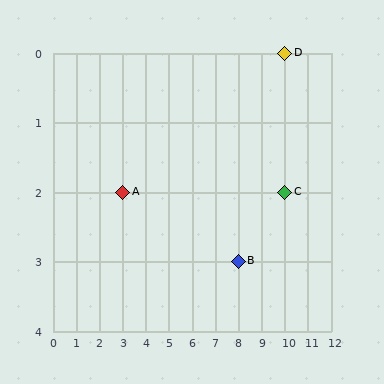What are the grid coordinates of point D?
Point D is at grid coordinates (10, 0).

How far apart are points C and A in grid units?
Points C and A are 7 columns apart.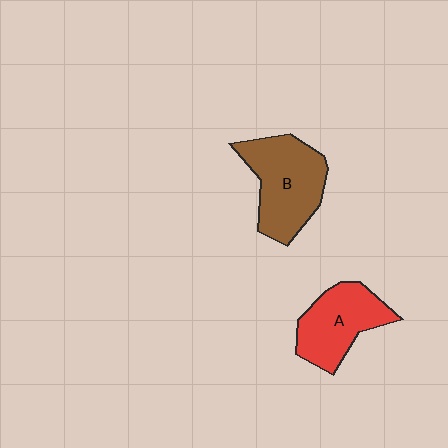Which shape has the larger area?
Shape B (brown).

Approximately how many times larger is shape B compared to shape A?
Approximately 1.2 times.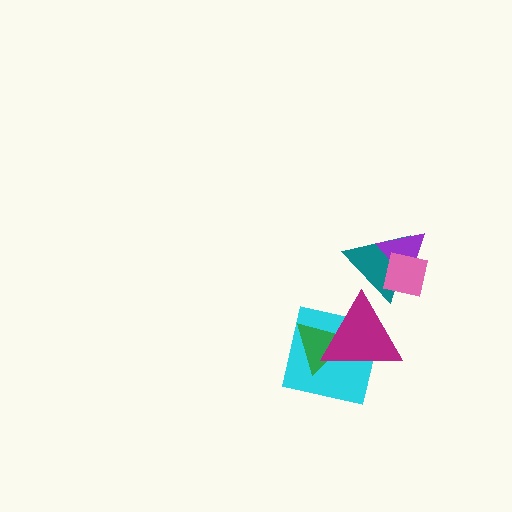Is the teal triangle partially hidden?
Yes, it is partially covered by another shape.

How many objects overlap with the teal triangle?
3 objects overlap with the teal triangle.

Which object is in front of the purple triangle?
The pink square is in front of the purple triangle.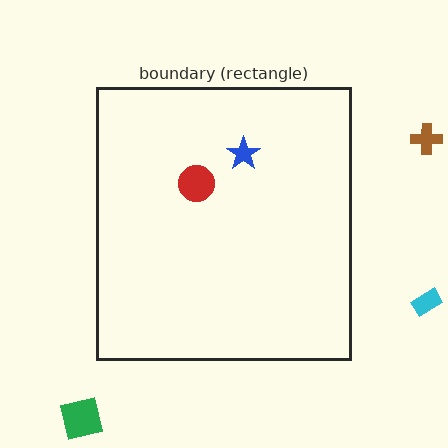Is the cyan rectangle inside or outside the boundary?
Outside.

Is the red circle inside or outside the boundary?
Inside.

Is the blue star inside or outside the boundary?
Inside.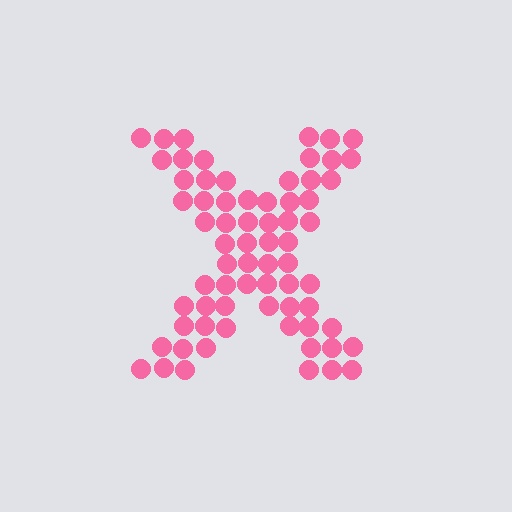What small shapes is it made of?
It is made of small circles.